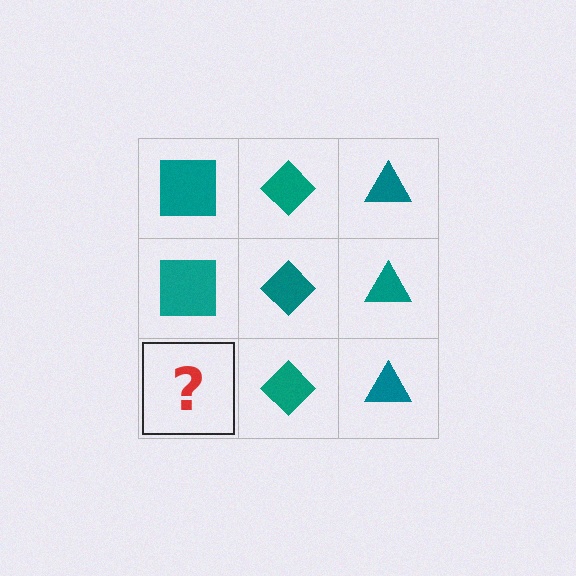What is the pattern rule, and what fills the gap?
The rule is that each column has a consistent shape. The gap should be filled with a teal square.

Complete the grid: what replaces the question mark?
The question mark should be replaced with a teal square.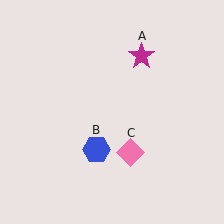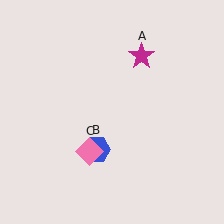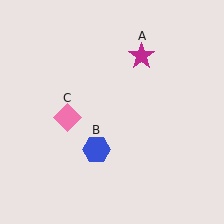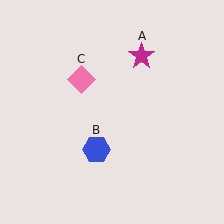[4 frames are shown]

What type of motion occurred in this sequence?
The pink diamond (object C) rotated clockwise around the center of the scene.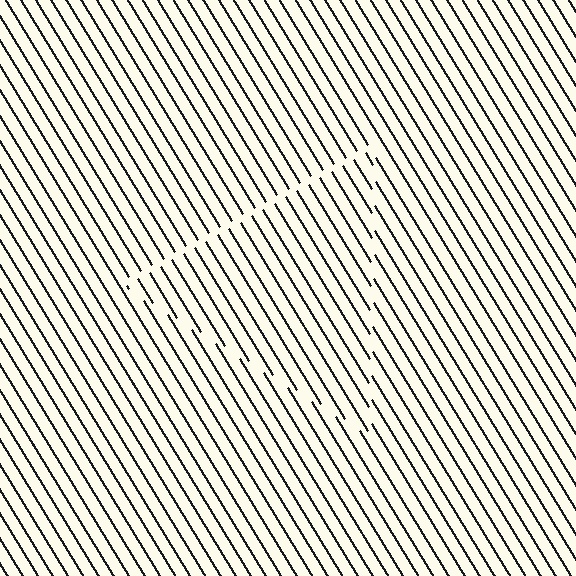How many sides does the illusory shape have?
3 sides — the line-ends trace a triangle.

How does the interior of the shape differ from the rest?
The interior of the shape contains the same grating, shifted by half a period — the contour is defined by the phase discontinuity where line-ends from the inner and outer gratings abut.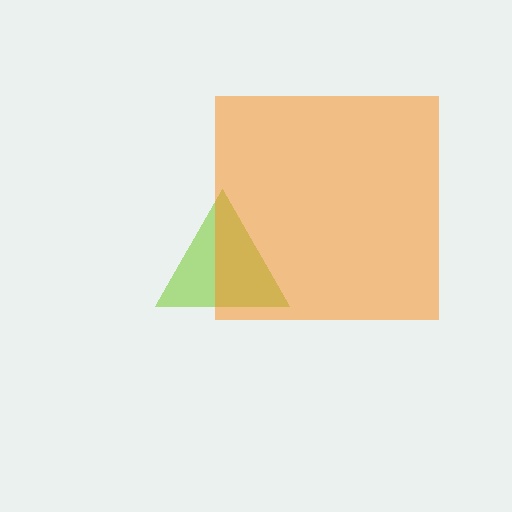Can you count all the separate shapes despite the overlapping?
Yes, there are 2 separate shapes.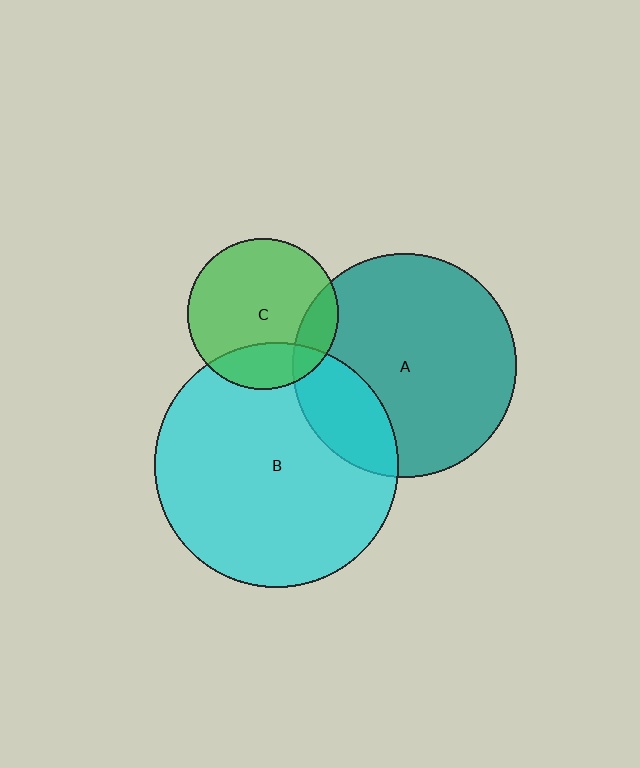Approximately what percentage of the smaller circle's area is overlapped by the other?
Approximately 20%.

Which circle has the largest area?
Circle B (cyan).